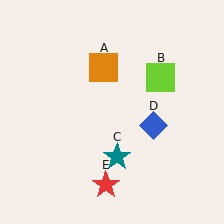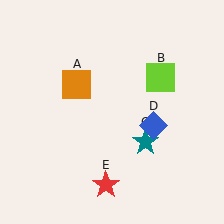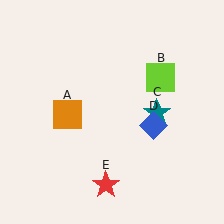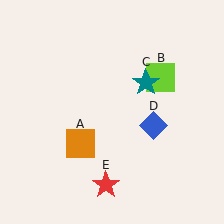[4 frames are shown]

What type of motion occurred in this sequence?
The orange square (object A), teal star (object C) rotated counterclockwise around the center of the scene.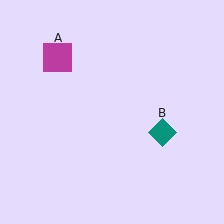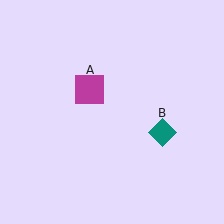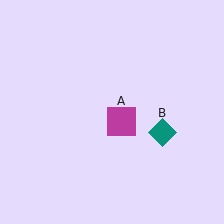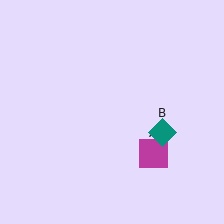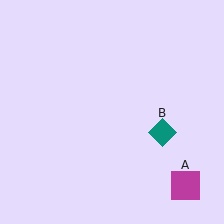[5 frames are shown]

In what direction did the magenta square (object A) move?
The magenta square (object A) moved down and to the right.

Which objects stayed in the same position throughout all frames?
Teal diamond (object B) remained stationary.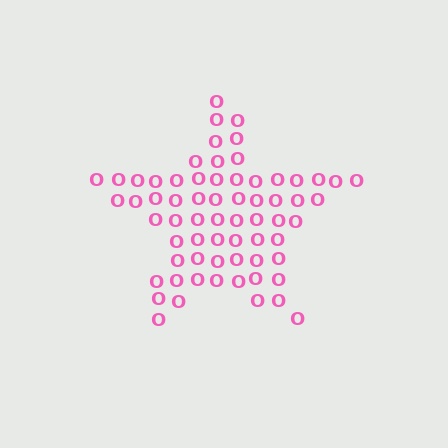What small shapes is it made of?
It is made of small letter O's.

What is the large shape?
The large shape is a star.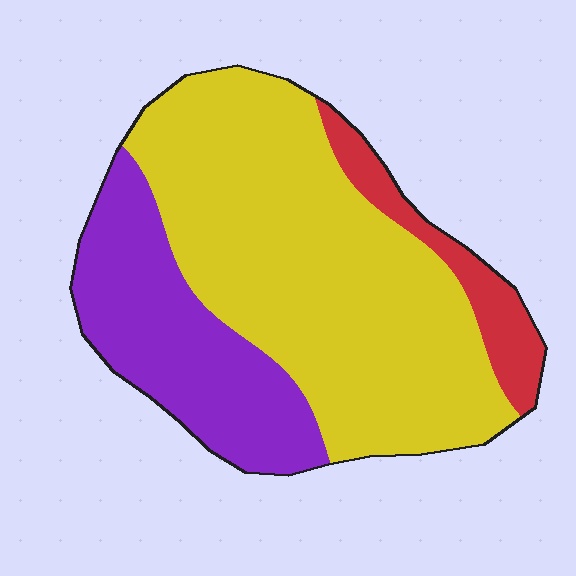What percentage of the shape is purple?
Purple takes up between a sixth and a third of the shape.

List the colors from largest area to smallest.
From largest to smallest: yellow, purple, red.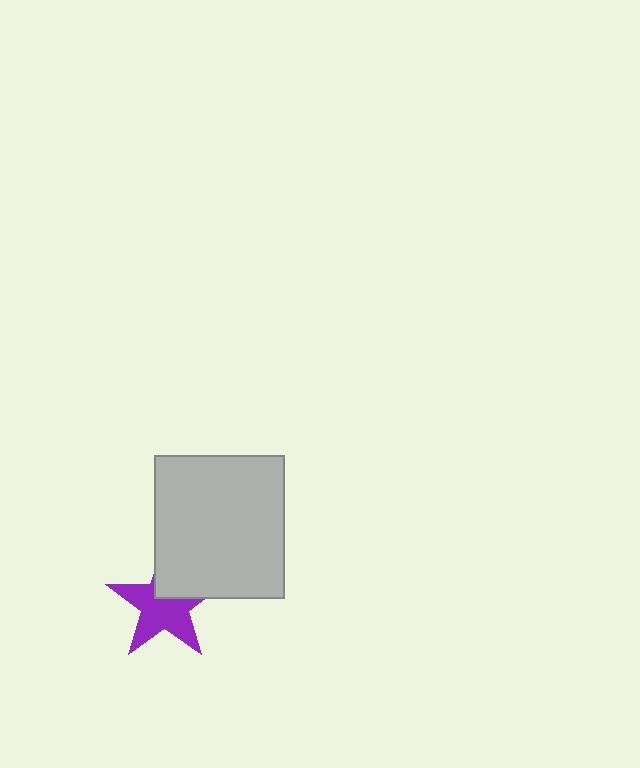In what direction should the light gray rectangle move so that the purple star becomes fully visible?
The light gray rectangle should move toward the upper-right. That is the shortest direction to clear the overlap and leave the purple star fully visible.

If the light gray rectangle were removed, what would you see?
You would see the complete purple star.